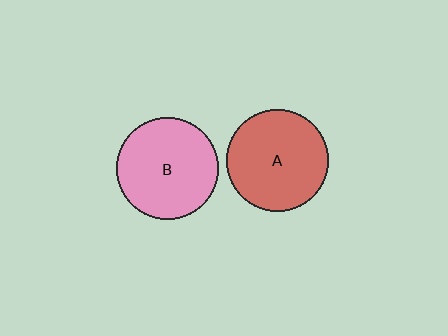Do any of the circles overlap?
No, none of the circles overlap.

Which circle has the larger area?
Circle B (pink).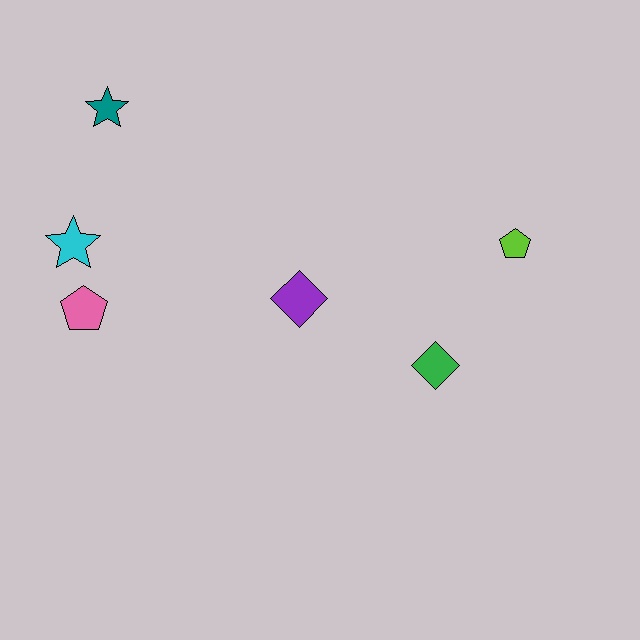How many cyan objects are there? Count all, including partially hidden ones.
There is 1 cyan object.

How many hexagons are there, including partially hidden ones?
There are no hexagons.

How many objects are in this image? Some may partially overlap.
There are 6 objects.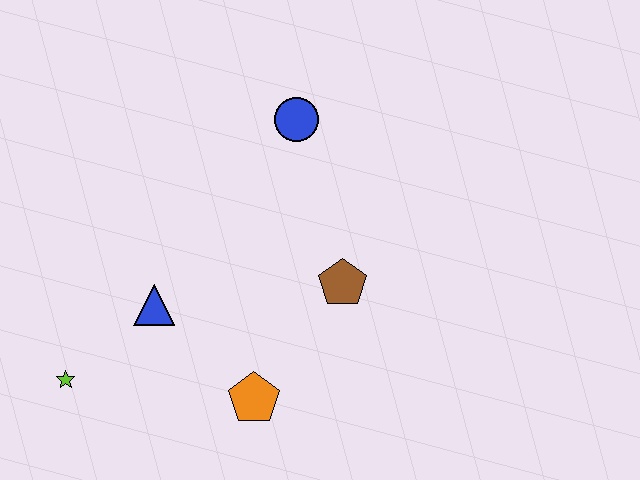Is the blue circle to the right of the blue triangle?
Yes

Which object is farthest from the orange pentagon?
The blue circle is farthest from the orange pentagon.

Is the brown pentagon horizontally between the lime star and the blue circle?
No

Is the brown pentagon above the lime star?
Yes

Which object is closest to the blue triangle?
The lime star is closest to the blue triangle.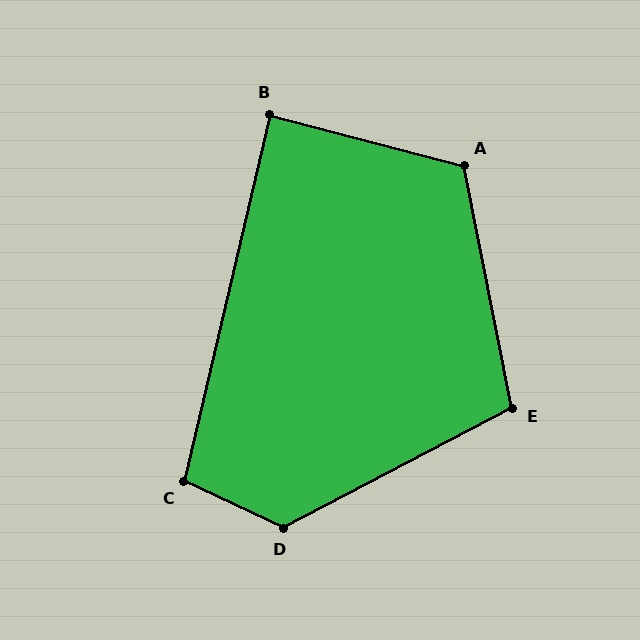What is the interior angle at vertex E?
Approximately 107 degrees (obtuse).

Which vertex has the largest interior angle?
D, at approximately 127 degrees.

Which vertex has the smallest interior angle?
B, at approximately 89 degrees.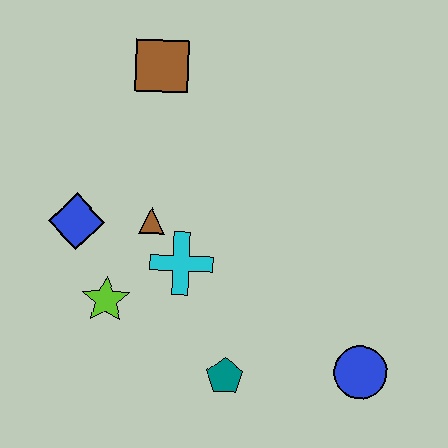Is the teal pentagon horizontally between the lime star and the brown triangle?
No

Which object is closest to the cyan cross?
The brown triangle is closest to the cyan cross.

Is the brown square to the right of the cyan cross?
No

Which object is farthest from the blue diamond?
The blue circle is farthest from the blue diamond.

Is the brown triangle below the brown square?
Yes